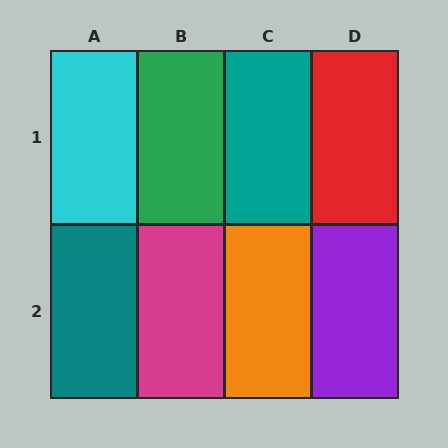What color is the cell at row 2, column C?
Orange.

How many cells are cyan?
1 cell is cyan.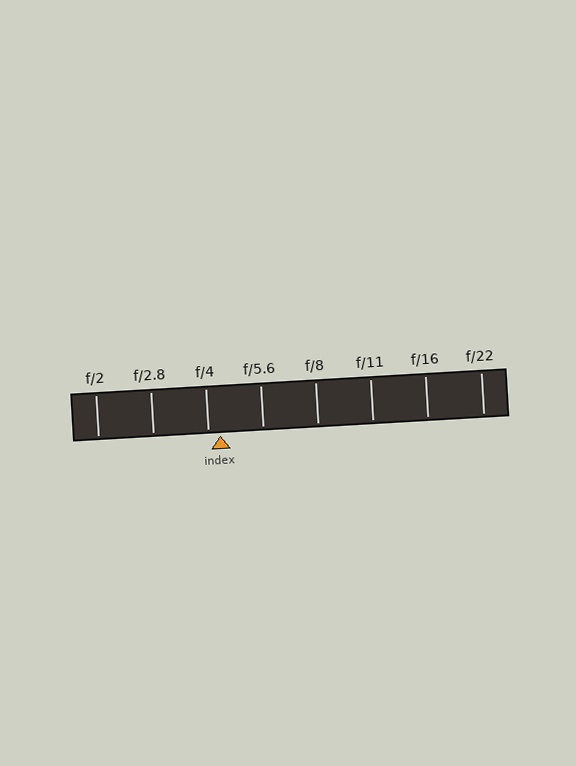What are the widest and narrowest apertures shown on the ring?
The widest aperture shown is f/2 and the narrowest is f/22.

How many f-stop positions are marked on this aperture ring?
There are 8 f-stop positions marked.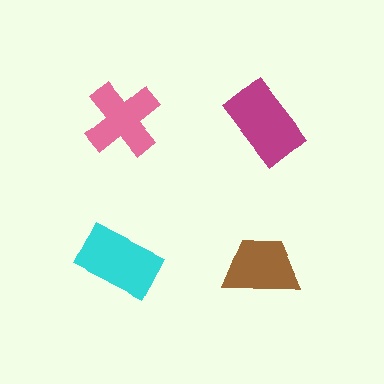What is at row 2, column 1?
A cyan rectangle.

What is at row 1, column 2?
A magenta rectangle.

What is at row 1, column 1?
A pink cross.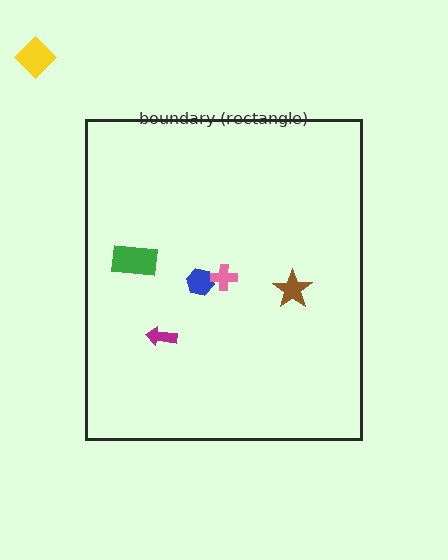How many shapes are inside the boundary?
5 inside, 1 outside.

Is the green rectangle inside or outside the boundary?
Inside.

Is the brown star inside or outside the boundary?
Inside.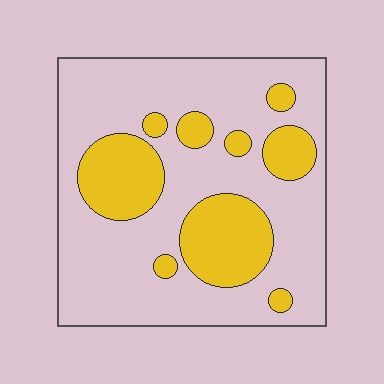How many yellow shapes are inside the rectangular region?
9.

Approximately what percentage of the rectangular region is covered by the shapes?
Approximately 25%.